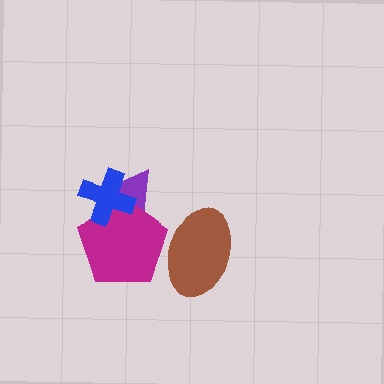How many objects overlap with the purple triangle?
2 objects overlap with the purple triangle.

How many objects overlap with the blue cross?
2 objects overlap with the blue cross.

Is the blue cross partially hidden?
No, no other shape covers it.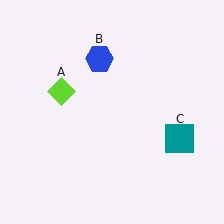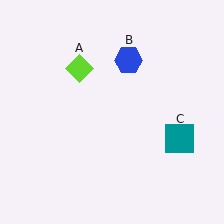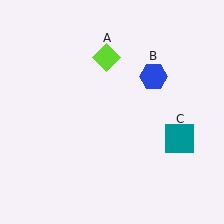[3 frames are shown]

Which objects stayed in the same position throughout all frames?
Teal square (object C) remained stationary.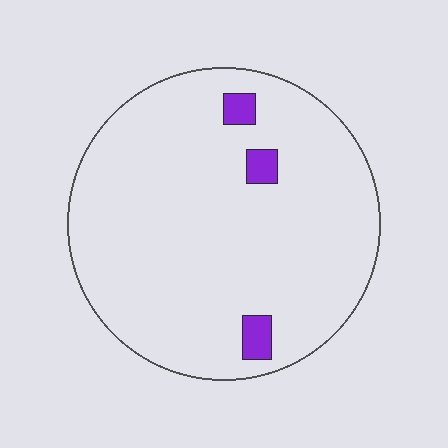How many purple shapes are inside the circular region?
3.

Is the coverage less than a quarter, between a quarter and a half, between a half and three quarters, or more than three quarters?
Less than a quarter.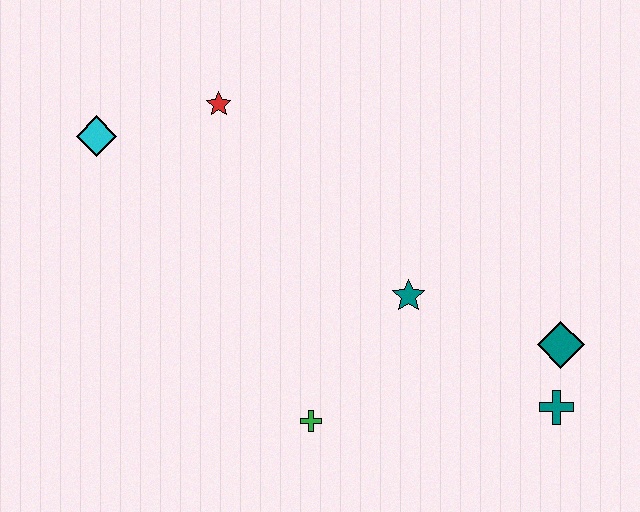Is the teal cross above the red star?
No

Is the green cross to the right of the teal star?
No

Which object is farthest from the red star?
The teal cross is farthest from the red star.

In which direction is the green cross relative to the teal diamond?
The green cross is to the left of the teal diamond.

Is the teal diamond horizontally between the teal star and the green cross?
No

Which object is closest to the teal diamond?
The teal cross is closest to the teal diamond.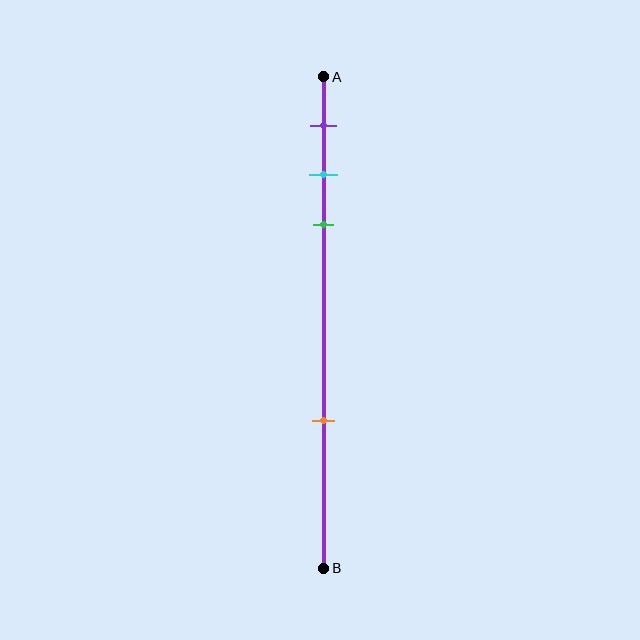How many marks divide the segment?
There are 4 marks dividing the segment.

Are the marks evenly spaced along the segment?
No, the marks are not evenly spaced.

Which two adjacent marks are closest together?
The cyan and green marks are the closest adjacent pair.